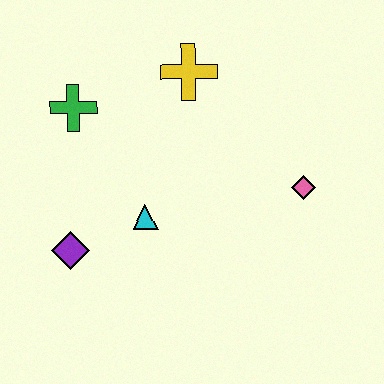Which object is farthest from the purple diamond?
The pink diamond is farthest from the purple diamond.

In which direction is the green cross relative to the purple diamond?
The green cross is above the purple diamond.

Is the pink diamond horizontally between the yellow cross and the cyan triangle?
No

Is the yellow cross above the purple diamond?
Yes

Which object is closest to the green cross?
The yellow cross is closest to the green cross.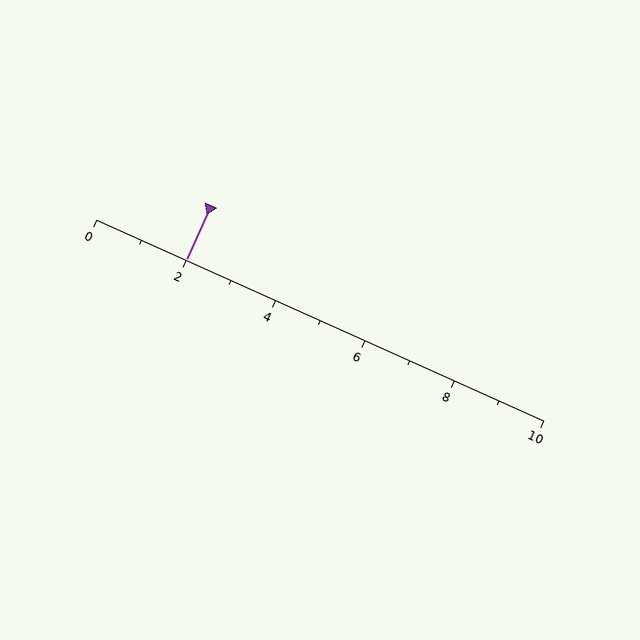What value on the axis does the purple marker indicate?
The marker indicates approximately 2.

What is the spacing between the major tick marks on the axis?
The major ticks are spaced 2 apart.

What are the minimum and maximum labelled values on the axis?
The axis runs from 0 to 10.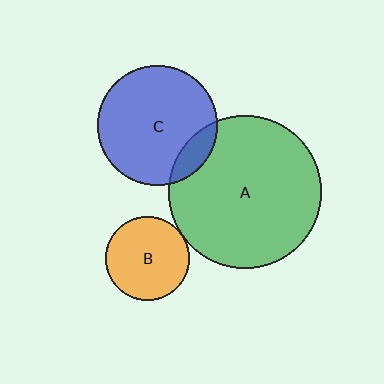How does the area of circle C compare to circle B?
Approximately 2.1 times.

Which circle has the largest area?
Circle A (green).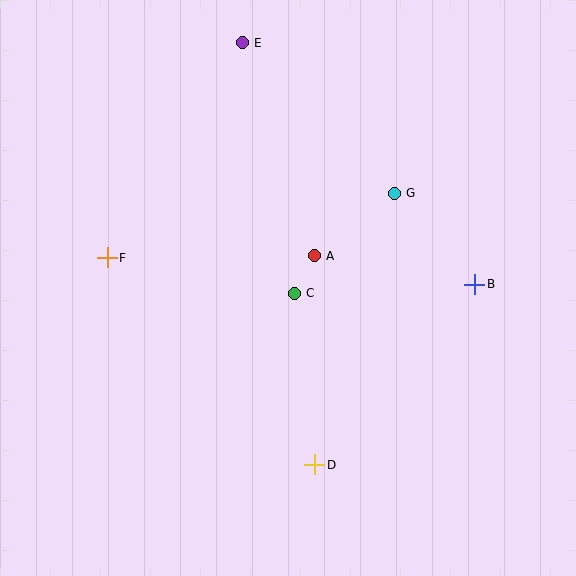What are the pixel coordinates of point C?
Point C is at (294, 293).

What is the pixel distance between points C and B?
The distance between C and B is 181 pixels.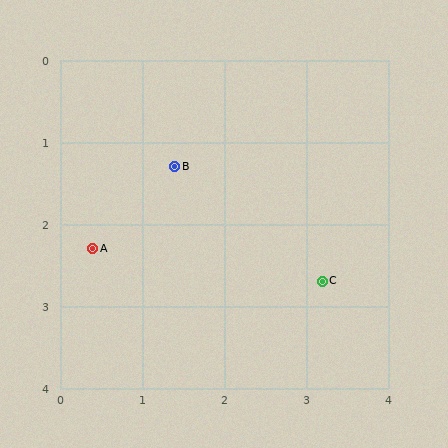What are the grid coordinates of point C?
Point C is at approximately (3.2, 2.7).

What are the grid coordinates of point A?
Point A is at approximately (0.4, 2.3).